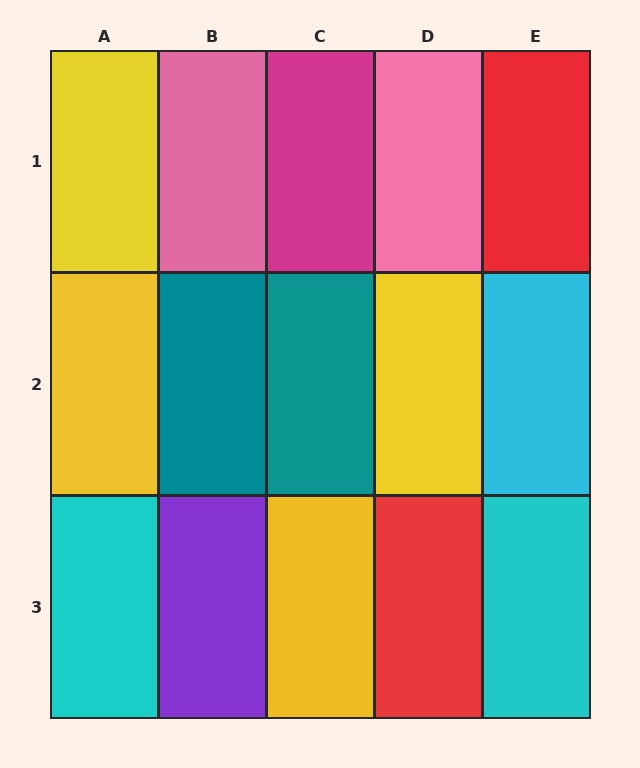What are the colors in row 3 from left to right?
Cyan, purple, yellow, red, cyan.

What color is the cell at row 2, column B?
Teal.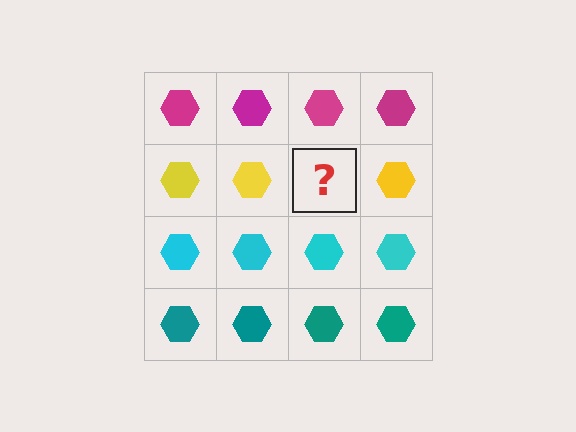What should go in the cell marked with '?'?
The missing cell should contain a yellow hexagon.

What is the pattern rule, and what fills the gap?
The rule is that each row has a consistent color. The gap should be filled with a yellow hexagon.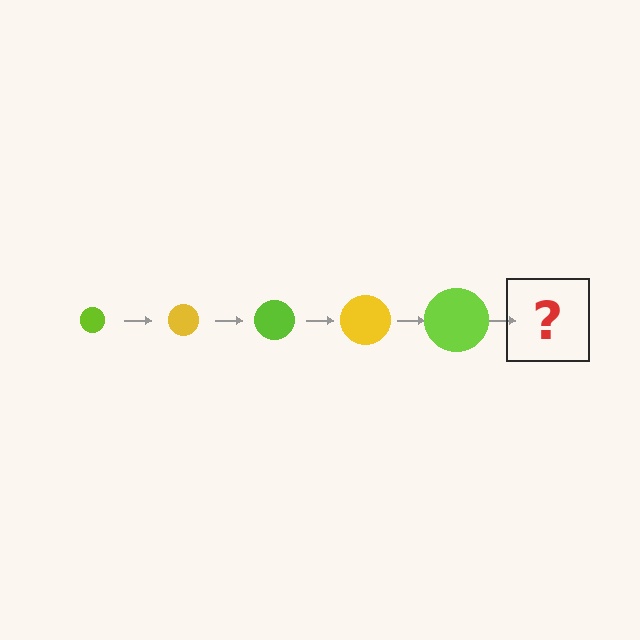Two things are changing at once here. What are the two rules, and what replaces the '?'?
The two rules are that the circle grows larger each step and the color cycles through lime and yellow. The '?' should be a yellow circle, larger than the previous one.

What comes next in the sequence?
The next element should be a yellow circle, larger than the previous one.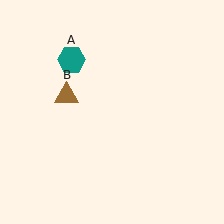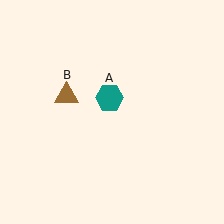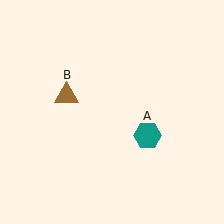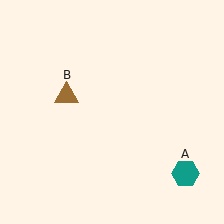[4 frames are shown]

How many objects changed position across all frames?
1 object changed position: teal hexagon (object A).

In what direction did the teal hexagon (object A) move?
The teal hexagon (object A) moved down and to the right.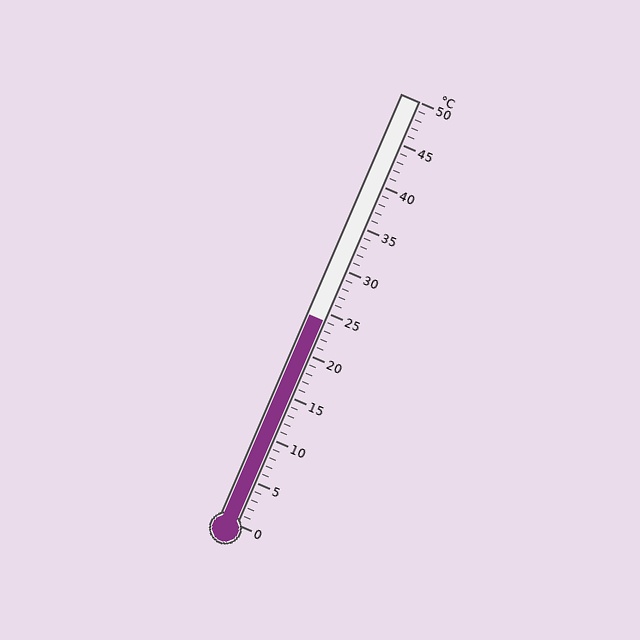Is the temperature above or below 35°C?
The temperature is below 35°C.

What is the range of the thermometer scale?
The thermometer scale ranges from 0°C to 50°C.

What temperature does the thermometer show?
The thermometer shows approximately 24°C.